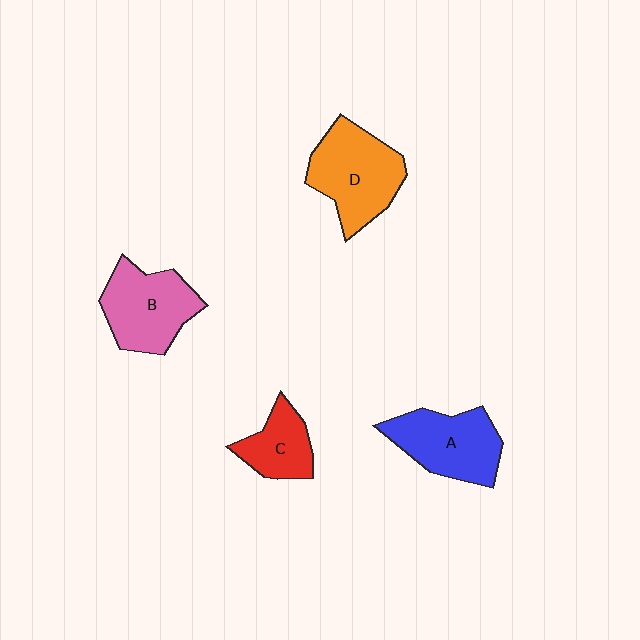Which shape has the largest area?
Shape D (orange).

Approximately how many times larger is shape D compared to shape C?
Approximately 1.7 times.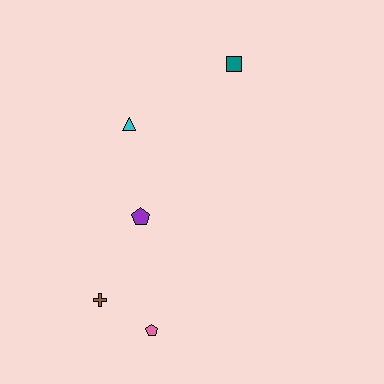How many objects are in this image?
There are 5 objects.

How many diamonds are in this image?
There are no diamonds.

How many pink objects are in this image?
There is 1 pink object.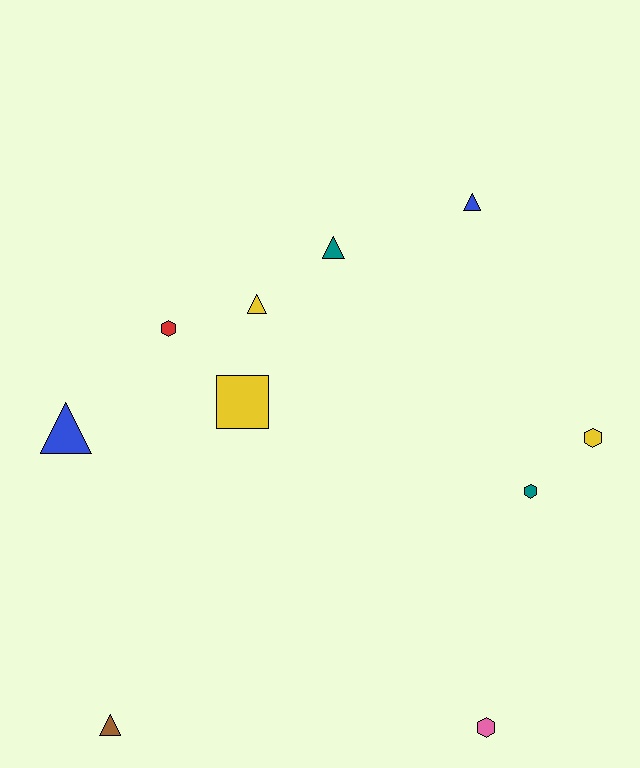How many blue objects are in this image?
There are 2 blue objects.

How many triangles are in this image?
There are 5 triangles.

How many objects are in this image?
There are 10 objects.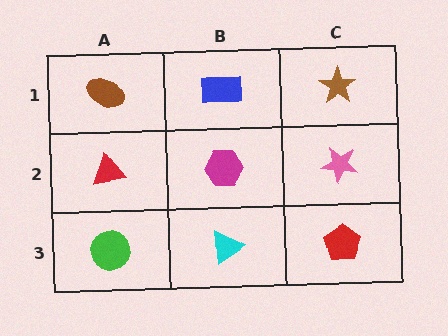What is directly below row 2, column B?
A cyan triangle.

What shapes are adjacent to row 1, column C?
A pink star (row 2, column C), a blue rectangle (row 1, column B).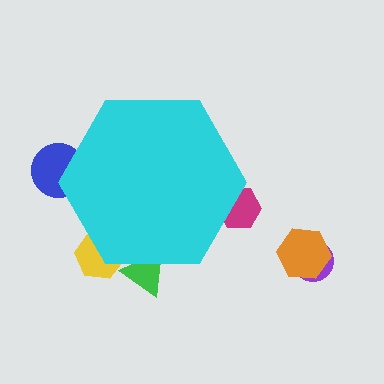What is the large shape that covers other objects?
A cyan hexagon.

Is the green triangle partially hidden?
Yes, the green triangle is partially hidden behind the cyan hexagon.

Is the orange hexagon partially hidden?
No, the orange hexagon is fully visible.